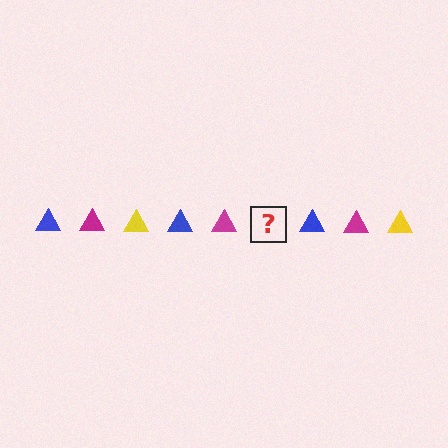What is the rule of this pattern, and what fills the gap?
The rule is that the pattern cycles through blue, magenta, yellow triangles. The gap should be filled with a yellow triangle.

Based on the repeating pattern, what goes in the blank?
The blank should be a yellow triangle.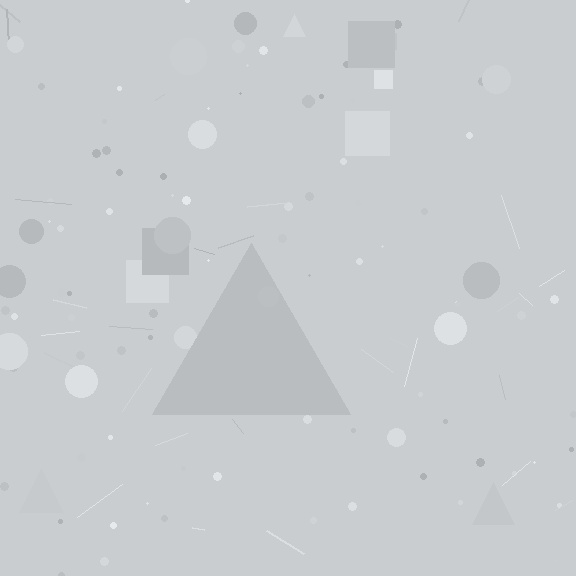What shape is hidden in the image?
A triangle is hidden in the image.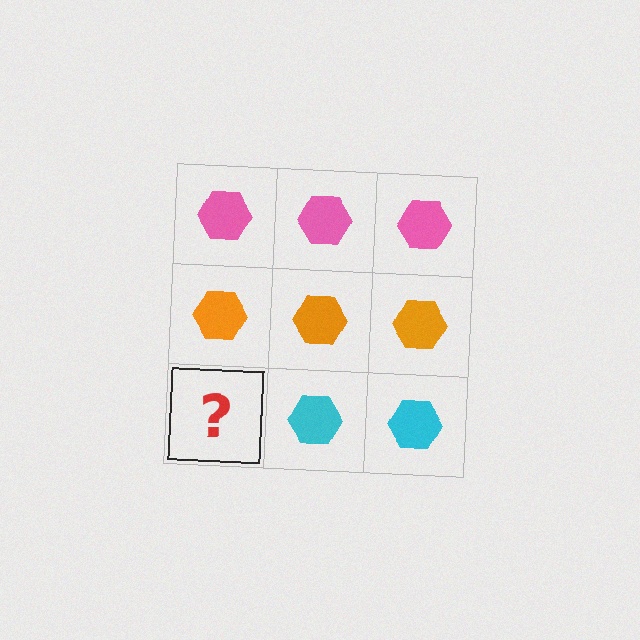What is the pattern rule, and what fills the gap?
The rule is that each row has a consistent color. The gap should be filled with a cyan hexagon.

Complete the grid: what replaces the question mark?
The question mark should be replaced with a cyan hexagon.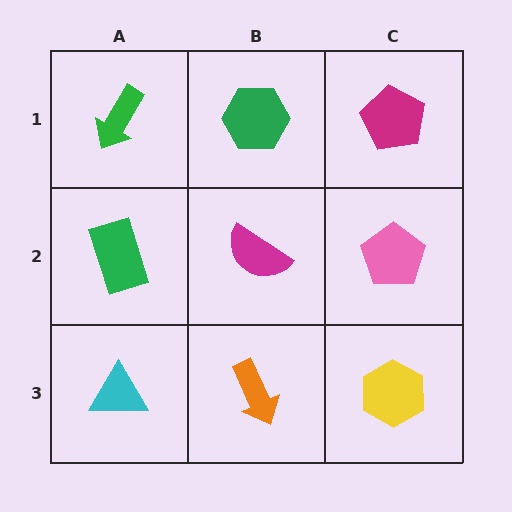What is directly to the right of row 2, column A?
A magenta semicircle.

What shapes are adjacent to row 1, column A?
A green rectangle (row 2, column A), a green hexagon (row 1, column B).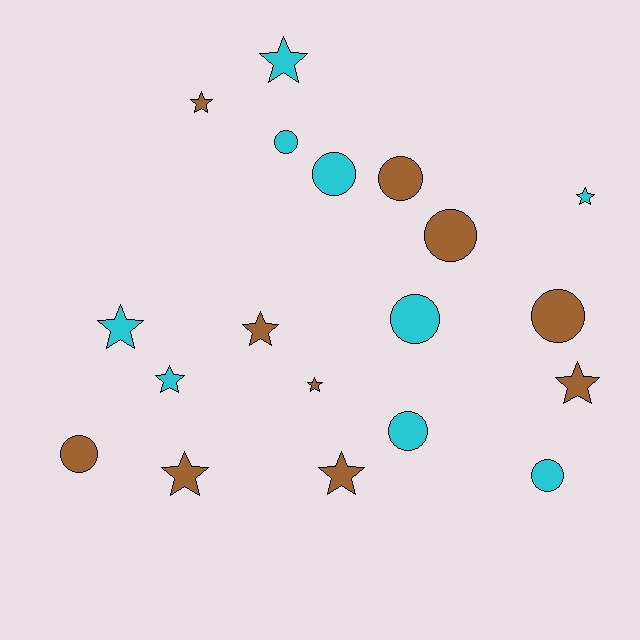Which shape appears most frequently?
Star, with 10 objects.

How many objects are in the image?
There are 19 objects.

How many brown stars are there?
There are 6 brown stars.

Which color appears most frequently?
Brown, with 10 objects.